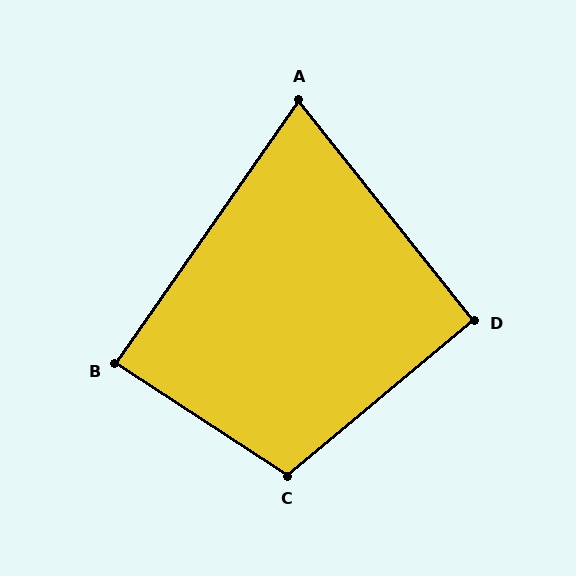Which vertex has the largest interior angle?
C, at approximately 107 degrees.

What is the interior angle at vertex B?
Approximately 89 degrees (approximately right).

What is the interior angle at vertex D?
Approximately 91 degrees (approximately right).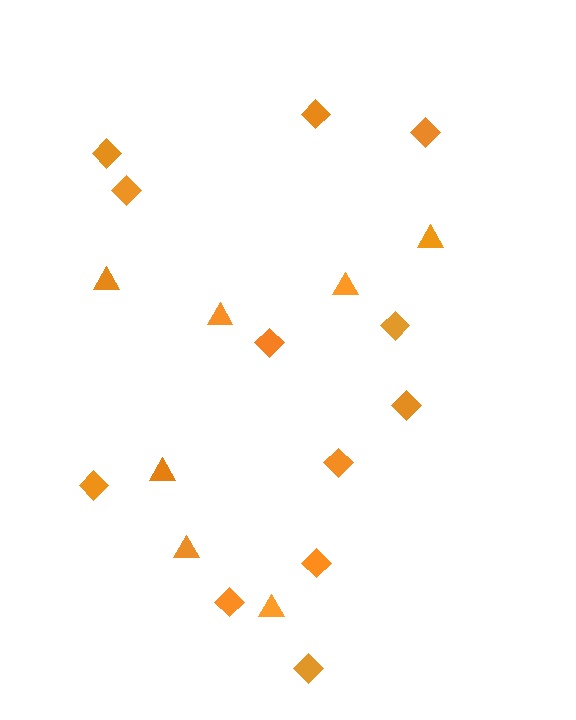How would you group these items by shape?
There are 2 groups: one group of diamonds (12) and one group of triangles (7).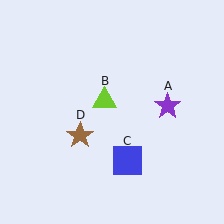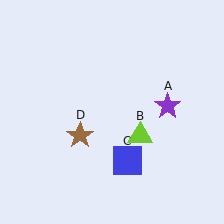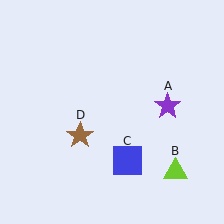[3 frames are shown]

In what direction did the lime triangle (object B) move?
The lime triangle (object B) moved down and to the right.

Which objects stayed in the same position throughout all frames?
Purple star (object A) and blue square (object C) and brown star (object D) remained stationary.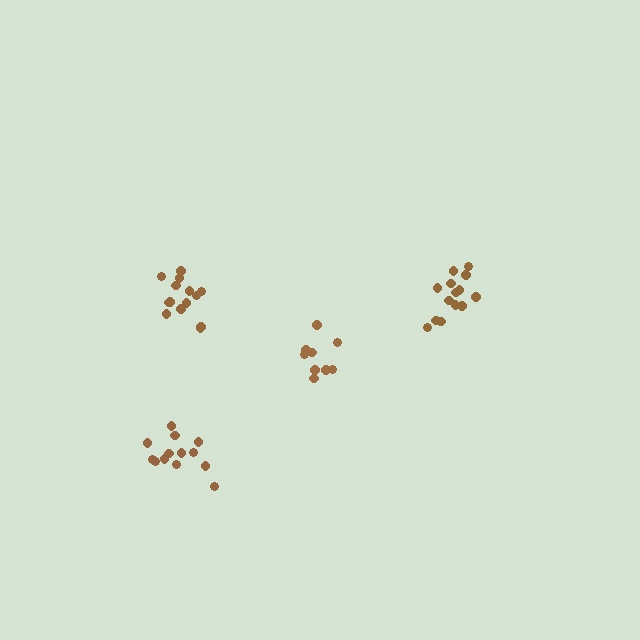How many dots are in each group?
Group 1: 13 dots, Group 2: 14 dots, Group 3: 14 dots, Group 4: 10 dots (51 total).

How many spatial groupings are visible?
There are 4 spatial groupings.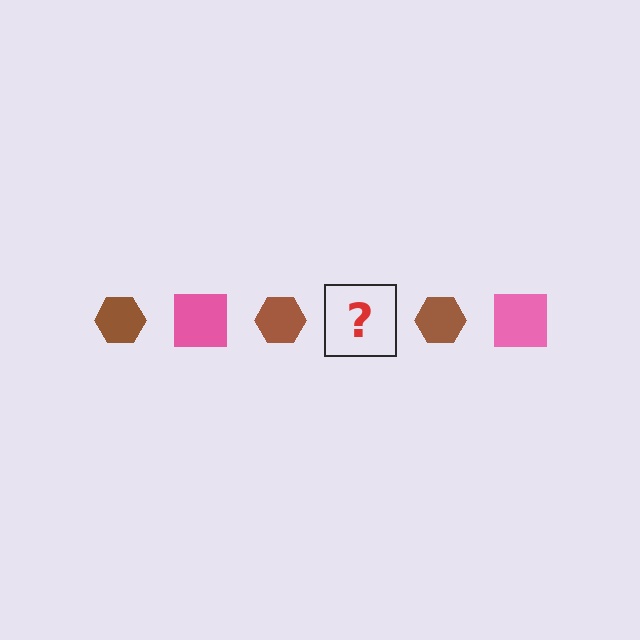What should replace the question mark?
The question mark should be replaced with a pink square.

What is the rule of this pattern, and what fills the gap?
The rule is that the pattern alternates between brown hexagon and pink square. The gap should be filled with a pink square.